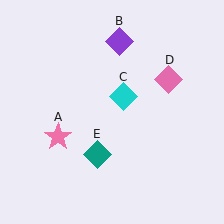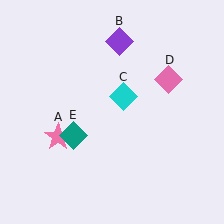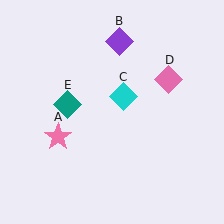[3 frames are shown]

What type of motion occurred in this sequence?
The teal diamond (object E) rotated clockwise around the center of the scene.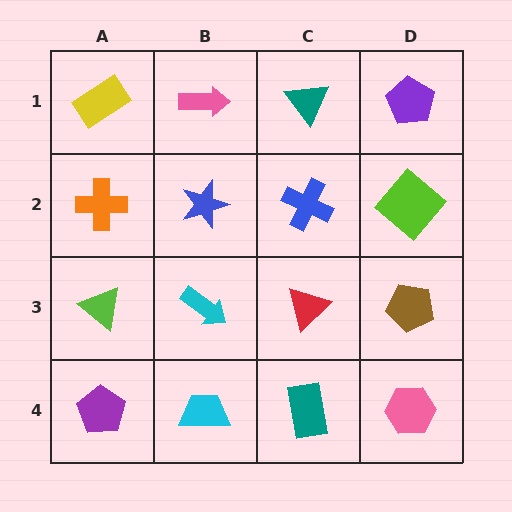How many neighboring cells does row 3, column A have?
3.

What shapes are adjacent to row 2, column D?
A purple pentagon (row 1, column D), a brown pentagon (row 3, column D), a blue cross (row 2, column C).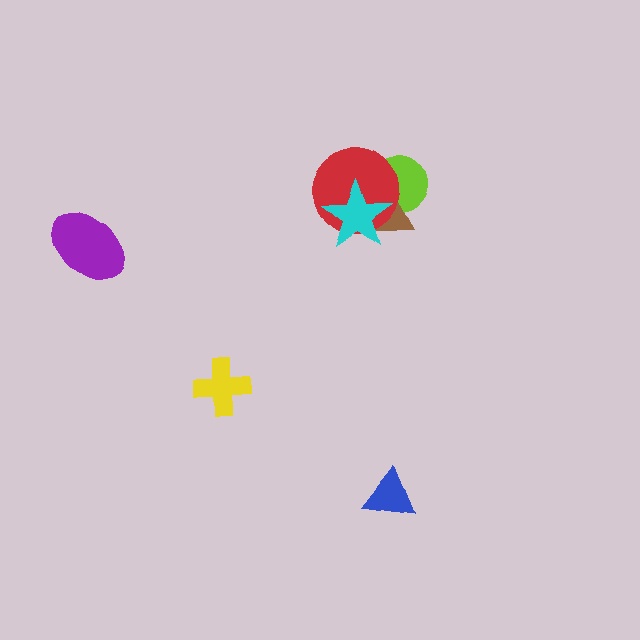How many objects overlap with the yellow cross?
0 objects overlap with the yellow cross.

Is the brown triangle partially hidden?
Yes, it is partially covered by another shape.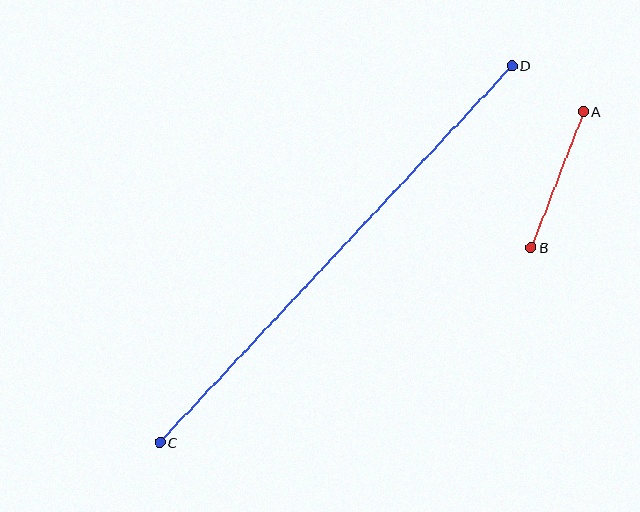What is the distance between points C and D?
The distance is approximately 516 pixels.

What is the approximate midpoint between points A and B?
The midpoint is at approximately (557, 180) pixels.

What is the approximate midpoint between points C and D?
The midpoint is at approximately (336, 254) pixels.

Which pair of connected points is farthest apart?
Points C and D are farthest apart.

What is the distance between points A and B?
The distance is approximately 146 pixels.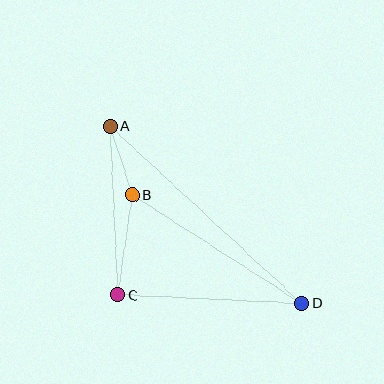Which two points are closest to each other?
Points A and B are closest to each other.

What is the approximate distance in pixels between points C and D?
The distance between C and D is approximately 184 pixels.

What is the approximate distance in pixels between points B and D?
The distance between B and D is approximately 201 pixels.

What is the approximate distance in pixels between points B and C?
The distance between B and C is approximately 101 pixels.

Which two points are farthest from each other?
Points A and D are farthest from each other.